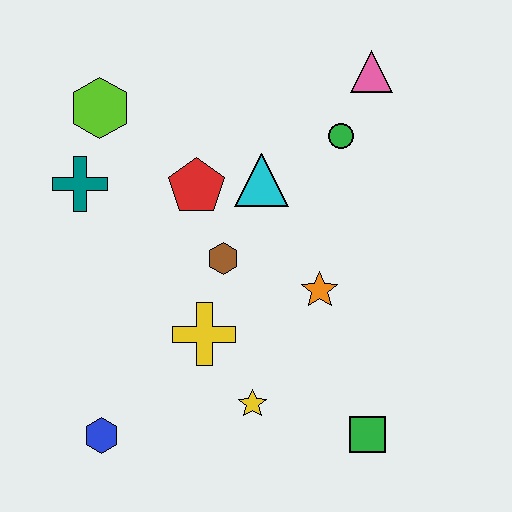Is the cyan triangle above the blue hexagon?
Yes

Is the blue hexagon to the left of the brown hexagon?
Yes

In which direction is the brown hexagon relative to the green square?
The brown hexagon is above the green square.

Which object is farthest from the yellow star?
The pink triangle is farthest from the yellow star.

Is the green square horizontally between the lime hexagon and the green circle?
No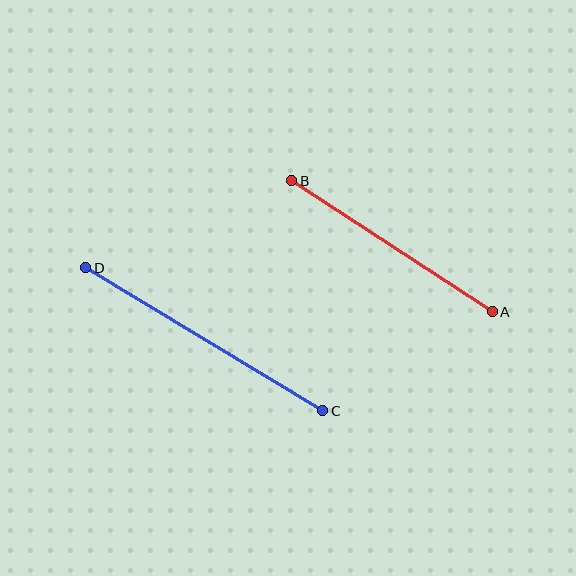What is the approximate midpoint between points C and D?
The midpoint is at approximately (204, 339) pixels.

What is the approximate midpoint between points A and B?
The midpoint is at approximately (392, 246) pixels.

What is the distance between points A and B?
The distance is approximately 240 pixels.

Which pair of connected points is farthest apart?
Points C and D are farthest apart.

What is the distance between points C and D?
The distance is approximately 277 pixels.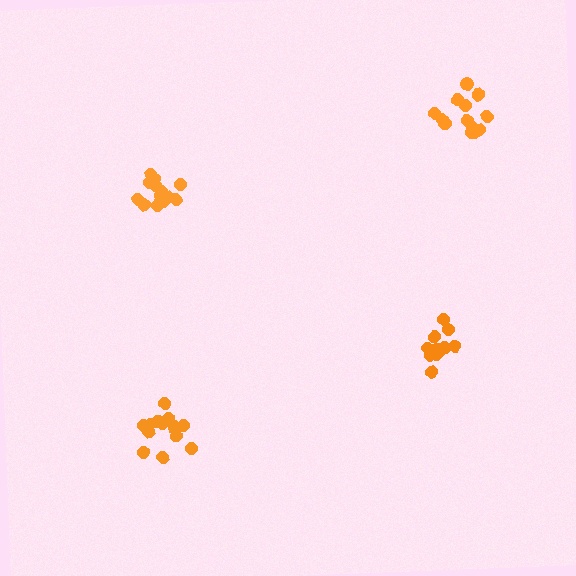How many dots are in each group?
Group 1: 14 dots, Group 2: 11 dots, Group 3: 13 dots, Group 4: 13 dots (51 total).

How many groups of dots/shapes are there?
There are 4 groups.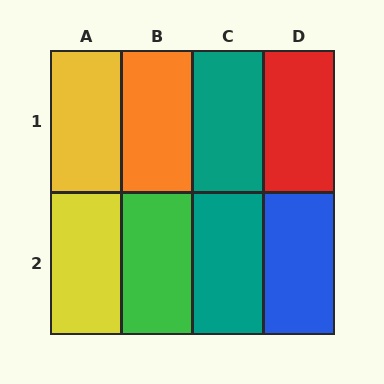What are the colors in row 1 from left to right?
Yellow, orange, teal, red.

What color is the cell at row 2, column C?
Teal.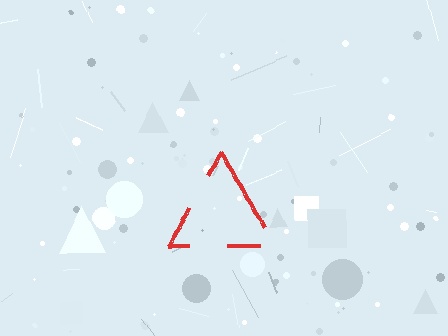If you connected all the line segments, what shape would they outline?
They would outline a triangle.